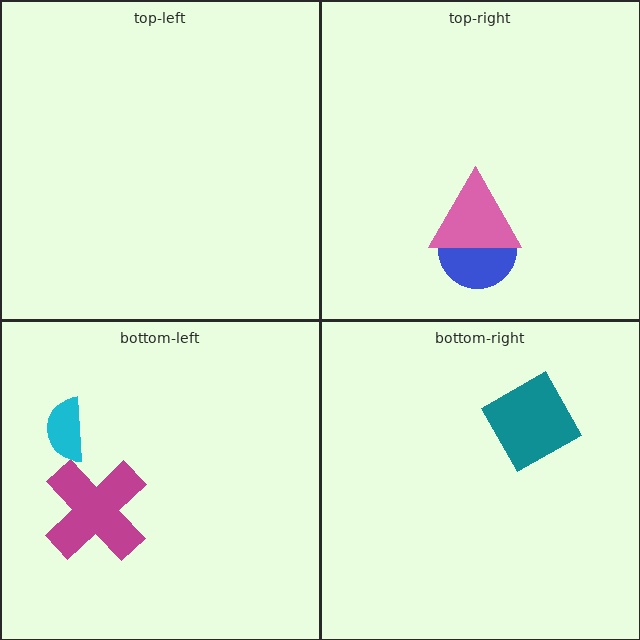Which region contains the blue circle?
The top-right region.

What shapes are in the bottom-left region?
The magenta cross, the cyan semicircle.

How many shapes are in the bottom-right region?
1.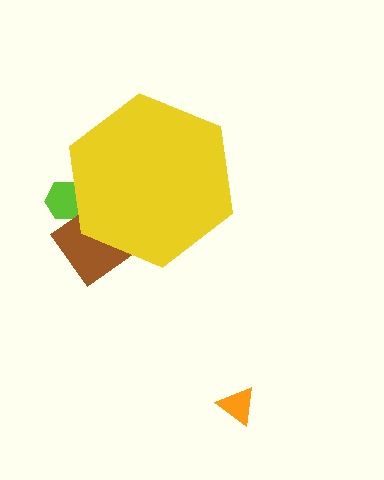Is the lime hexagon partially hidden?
Yes, the lime hexagon is partially hidden behind the yellow hexagon.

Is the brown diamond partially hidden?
Yes, the brown diamond is partially hidden behind the yellow hexagon.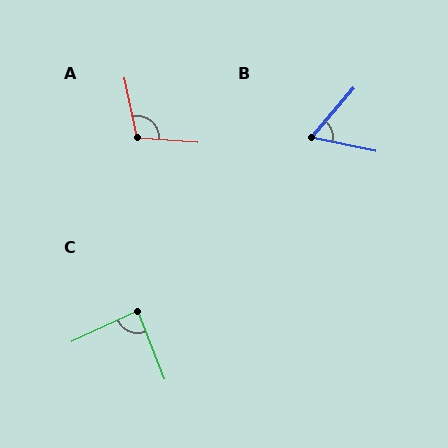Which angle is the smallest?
B, at approximately 61 degrees.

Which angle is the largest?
A, at approximately 106 degrees.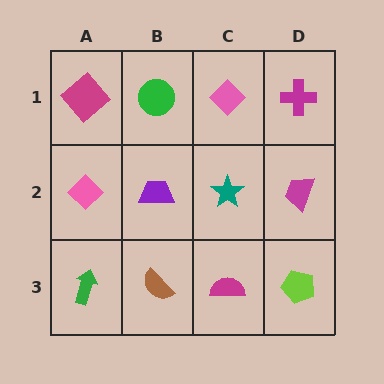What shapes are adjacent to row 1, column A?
A pink diamond (row 2, column A), a green circle (row 1, column B).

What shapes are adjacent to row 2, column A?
A magenta diamond (row 1, column A), a green arrow (row 3, column A), a purple trapezoid (row 2, column B).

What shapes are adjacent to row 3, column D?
A magenta trapezoid (row 2, column D), a magenta semicircle (row 3, column C).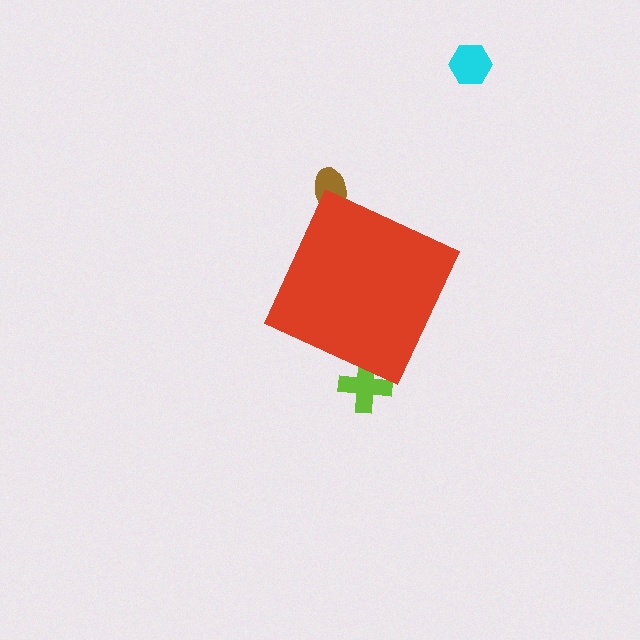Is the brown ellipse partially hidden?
Yes, the brown ellipse is partially hidden behind the red diamond.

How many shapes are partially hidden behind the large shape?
2 shapes are partially hidden.